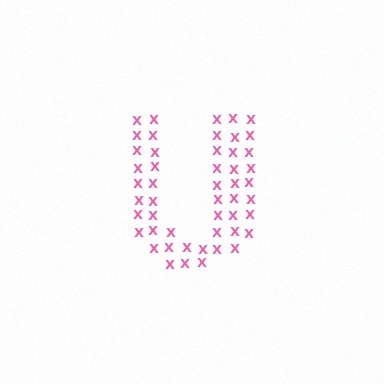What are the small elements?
The small elements are letter X's.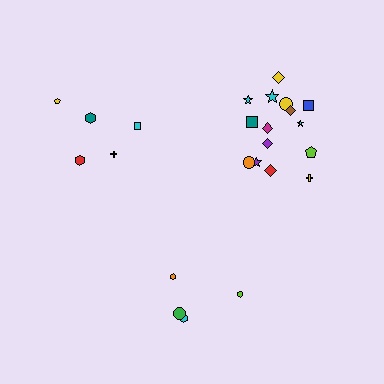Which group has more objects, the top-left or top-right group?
The top-right group.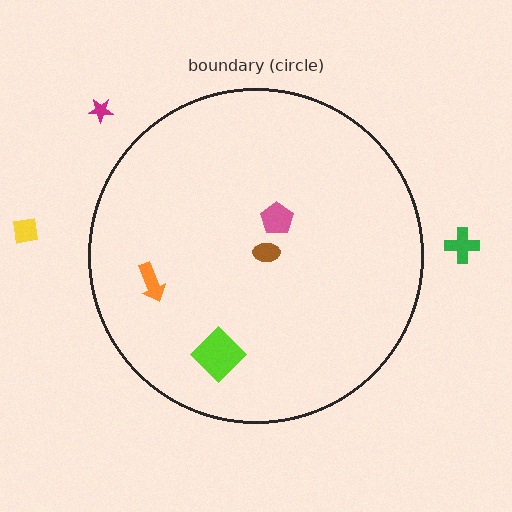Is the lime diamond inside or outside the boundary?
Inside.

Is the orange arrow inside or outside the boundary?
Inside.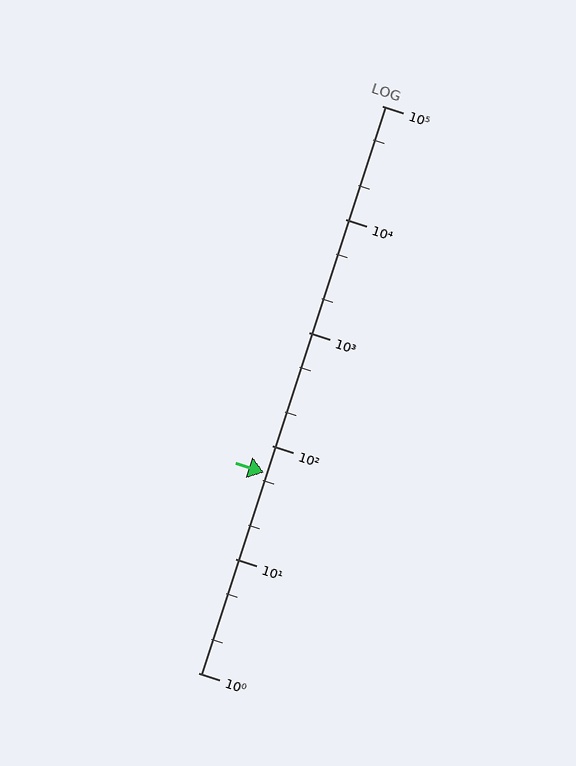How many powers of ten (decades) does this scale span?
The scale spans 5 decades, from 1 to 100000.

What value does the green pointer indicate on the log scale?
The pointer indicates approximately 58.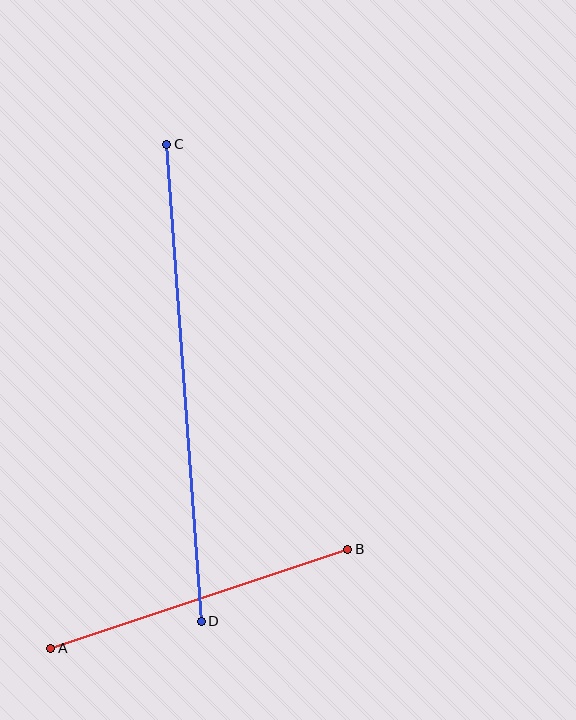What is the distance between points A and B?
The distance is approximately 313 pixels.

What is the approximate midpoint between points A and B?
The midpoint is at approximately (199, 599) pixels.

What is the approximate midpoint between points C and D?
The midpoint is at approximately (184, 383) pixels.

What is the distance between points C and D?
The distance is approximately 478 pixels.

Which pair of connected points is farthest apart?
Points C and D are farthest apart.